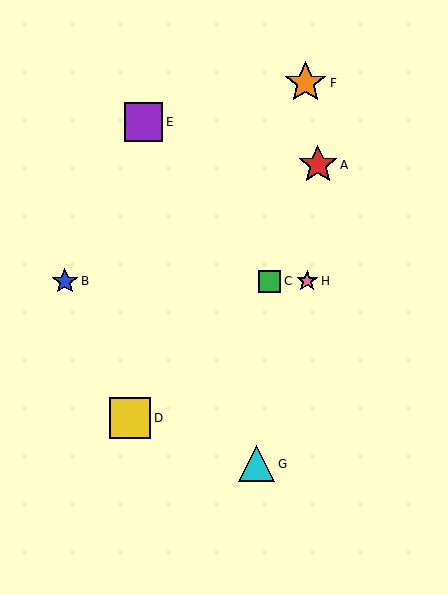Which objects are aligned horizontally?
Objects B, C, H are aligned horizontally.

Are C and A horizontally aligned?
No, C is at y≈281 and A is at y≈165.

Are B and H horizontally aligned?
Yes, both are at y≈281.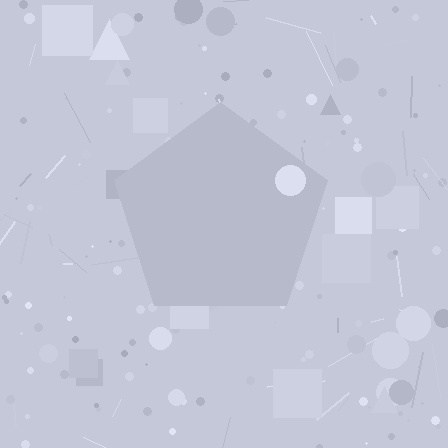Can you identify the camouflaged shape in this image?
The camouflaged shape is a pentagon.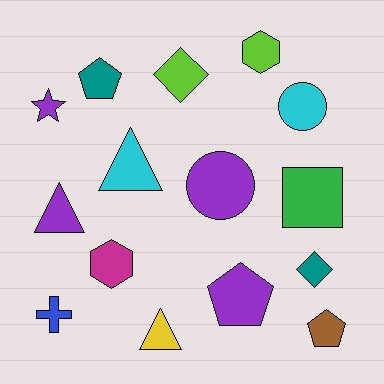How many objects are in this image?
There are 15 objects.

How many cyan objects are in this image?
There are 2 cyan objects.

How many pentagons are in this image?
There are 3 pentagons.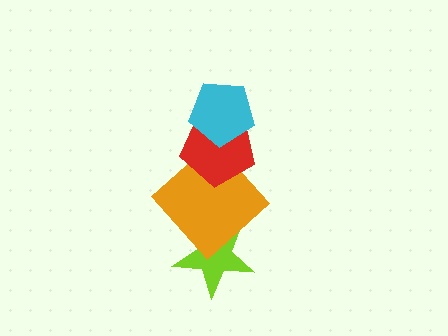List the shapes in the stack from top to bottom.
From top to bottom: the cyan pentagon, the red pentagon, the orange diamond, the lime star.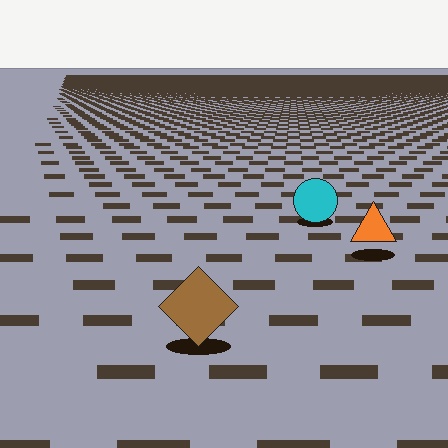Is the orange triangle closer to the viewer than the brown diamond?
No. The brown diamond is closer — you can tell from the texture gradient: the ground texture is coarser near it.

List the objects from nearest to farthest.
From nearest to farthest: the brown diamond, the orange triangle, the cyan circle.